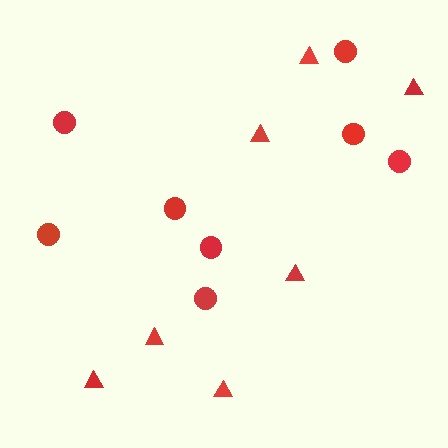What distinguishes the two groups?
There are 2 groups: one group of triangles (7) and one group of circles (8).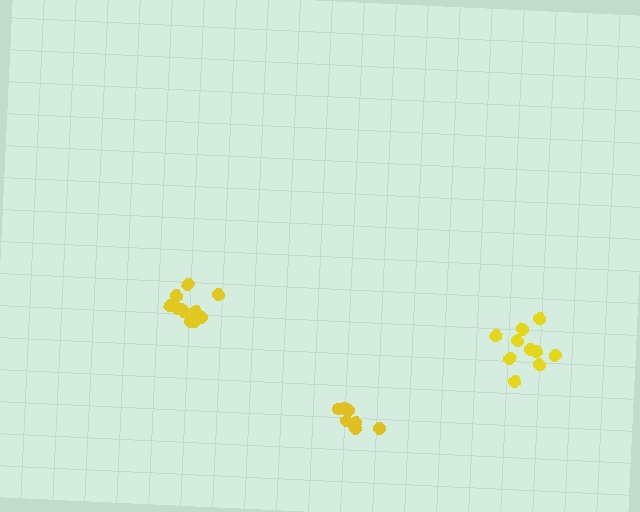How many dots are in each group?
Group 1: 7 dots, Group 2: 10 dots, Group 3: 11 dots (28 total).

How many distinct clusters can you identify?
There are 3 distinct clusters.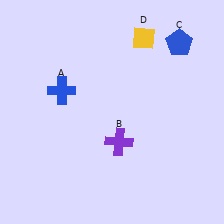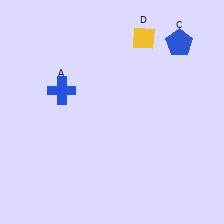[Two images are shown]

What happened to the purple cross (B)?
The purple cross (B) was removed in Image 2. It was in the bottom-right area of Image 1.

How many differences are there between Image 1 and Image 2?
There is 1 difference between the two images.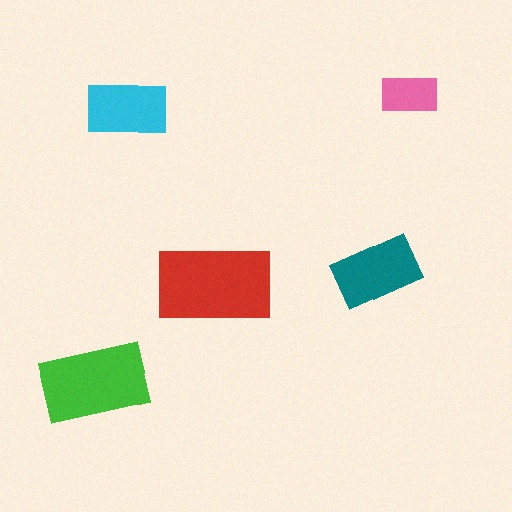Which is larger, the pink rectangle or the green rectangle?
The green one.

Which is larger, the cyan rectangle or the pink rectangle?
The cyan one.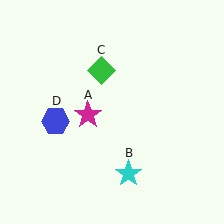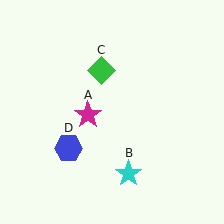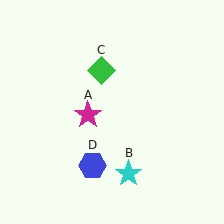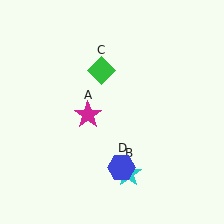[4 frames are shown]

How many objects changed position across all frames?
1 object changed position: blue hexagon (object D).